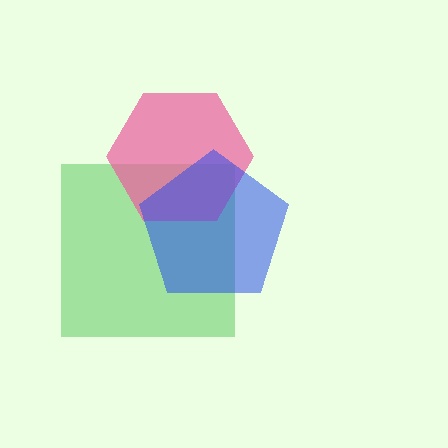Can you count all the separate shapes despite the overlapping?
Yes, there are 3 separate shapes.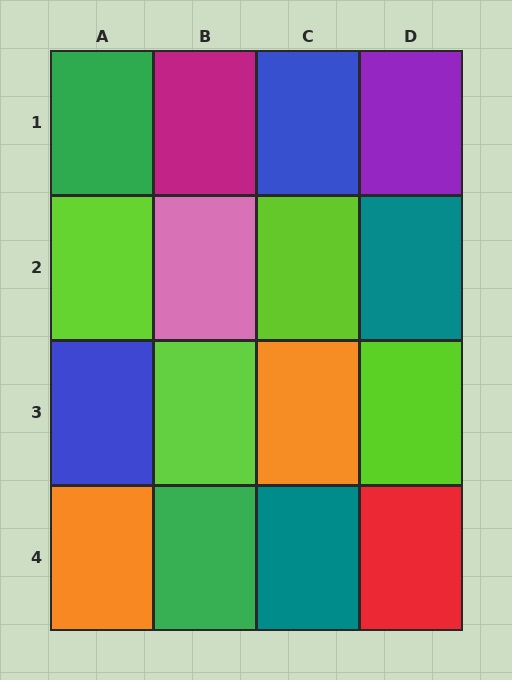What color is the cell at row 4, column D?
Red.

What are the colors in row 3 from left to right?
Blue, lime, orange, lime.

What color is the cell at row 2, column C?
Lime.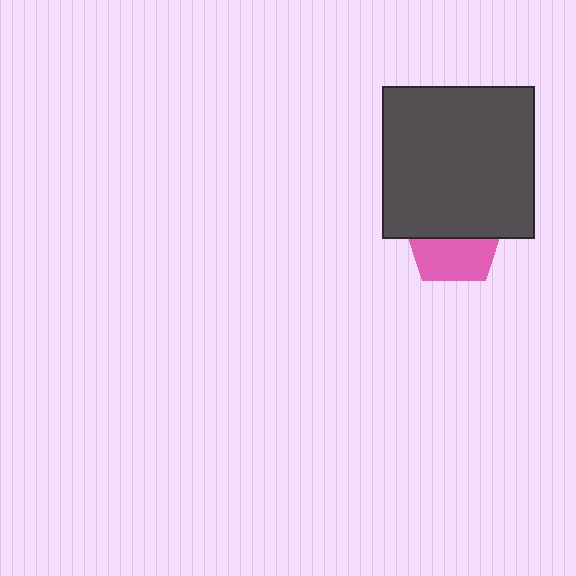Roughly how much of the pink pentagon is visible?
About half of it is visible (roughly 45%).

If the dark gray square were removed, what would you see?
You would see the complete pink pentagon.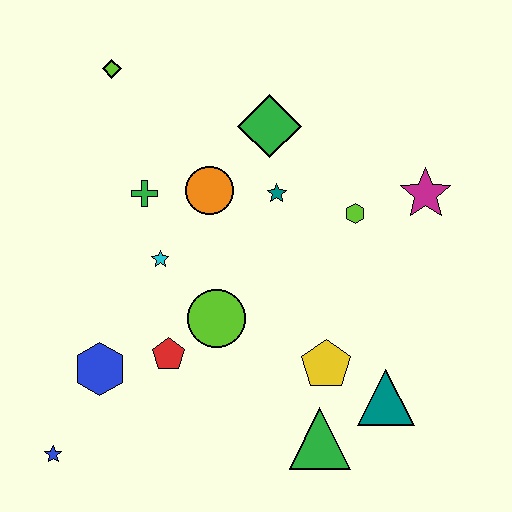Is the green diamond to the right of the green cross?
Yes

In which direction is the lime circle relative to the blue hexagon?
The lime circle is to the right of the blue hexagon.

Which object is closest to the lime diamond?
The green cross is closest to the lime diamond.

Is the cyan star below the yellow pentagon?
No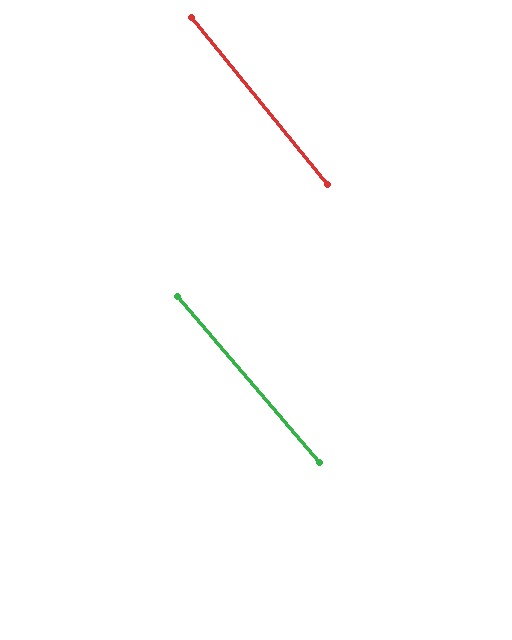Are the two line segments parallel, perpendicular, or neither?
Parallel — their directions differ by only 1.4°.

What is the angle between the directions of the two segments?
Approximately 1 degree.